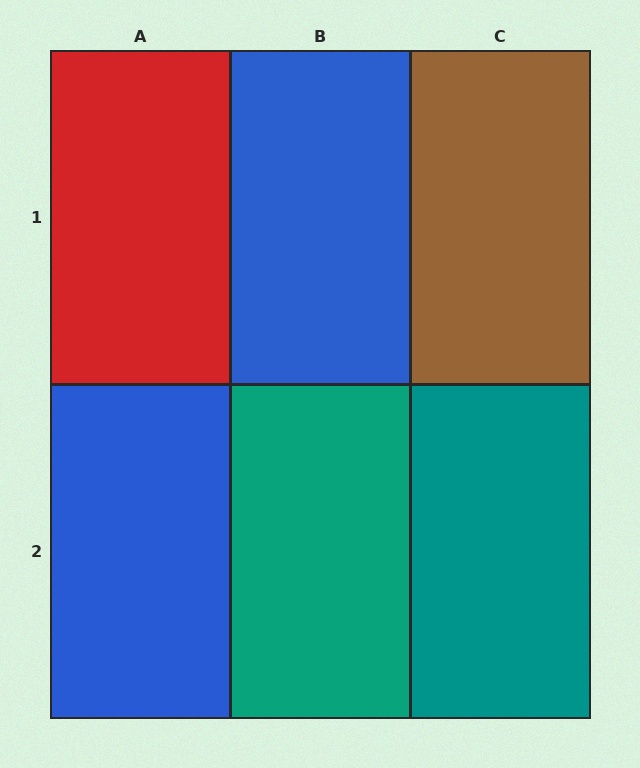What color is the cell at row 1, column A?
Red.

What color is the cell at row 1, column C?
Brown.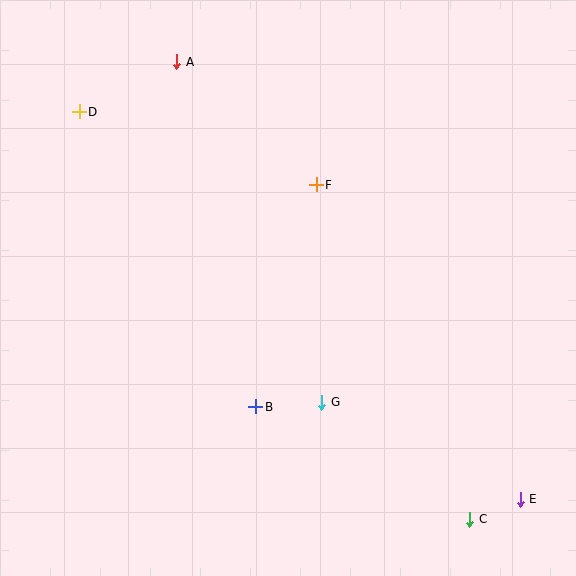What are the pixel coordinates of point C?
Point C is at (470, 519).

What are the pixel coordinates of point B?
Point B is at (256, 407).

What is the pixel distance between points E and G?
The distance between E and G is 220 pixels.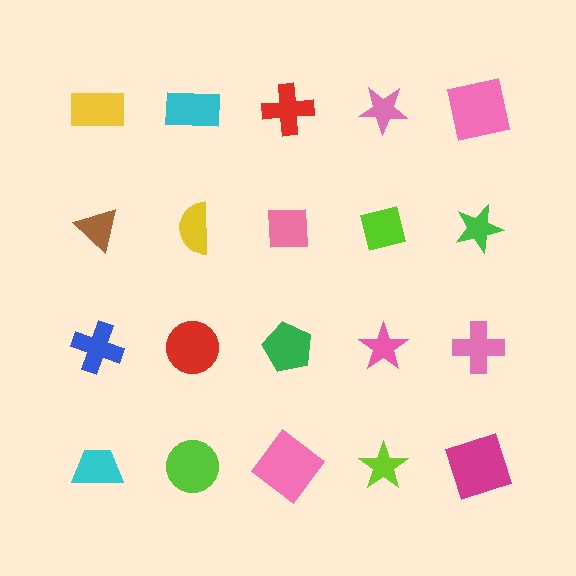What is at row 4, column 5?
A magenta square.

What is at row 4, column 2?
A lime circle.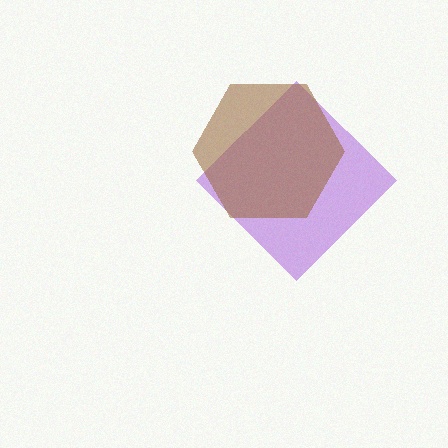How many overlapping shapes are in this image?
There are 2 overlapping shapes in the image.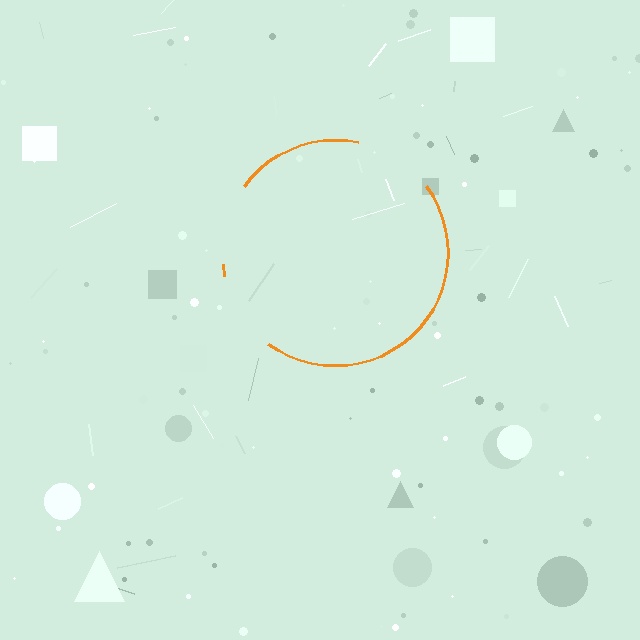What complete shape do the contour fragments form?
The contour fragments form a circle.